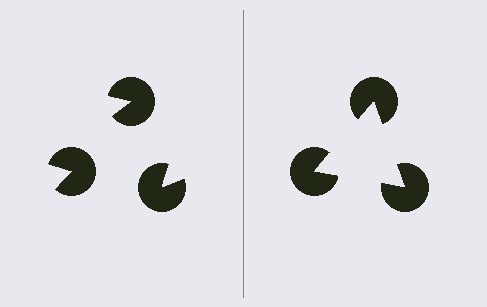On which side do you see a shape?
An illusory triangle appears on the right side. On the left side the wedge cuts are rotated, so no coherent shape forms.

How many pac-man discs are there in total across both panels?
6 — 3 on each side.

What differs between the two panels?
The pac-man discs are positioned identically on both sides; only the wedge orientations differ. On the right they align to a triangle; on the left they are misaligned.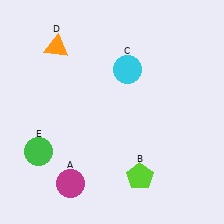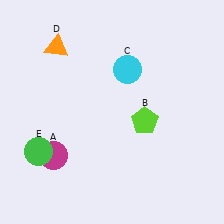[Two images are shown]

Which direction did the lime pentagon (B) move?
The lime pentagon (B) moved up.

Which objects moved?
The objects that moved are: the magenta circle (A), the lime pentagon (B).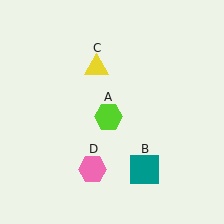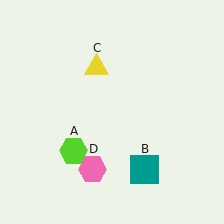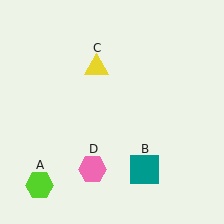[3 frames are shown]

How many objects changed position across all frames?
1 object changed position: lime hexagon (object A).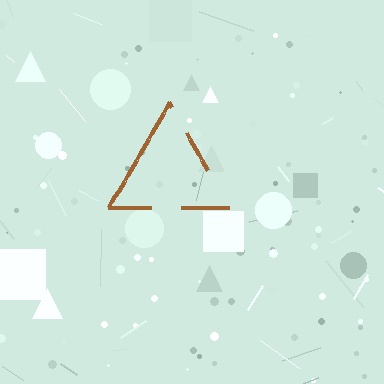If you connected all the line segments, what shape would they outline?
They would outline a triangle.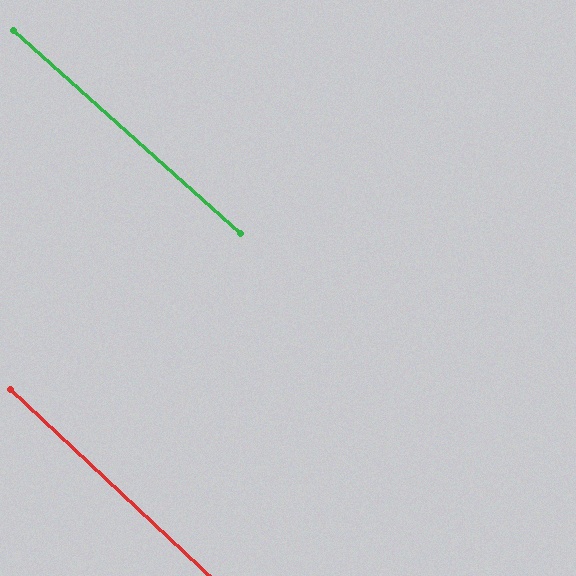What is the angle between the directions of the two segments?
Approximately 1 degree.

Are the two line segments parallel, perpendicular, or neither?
Parallel — their directions differ by only 1.3°.